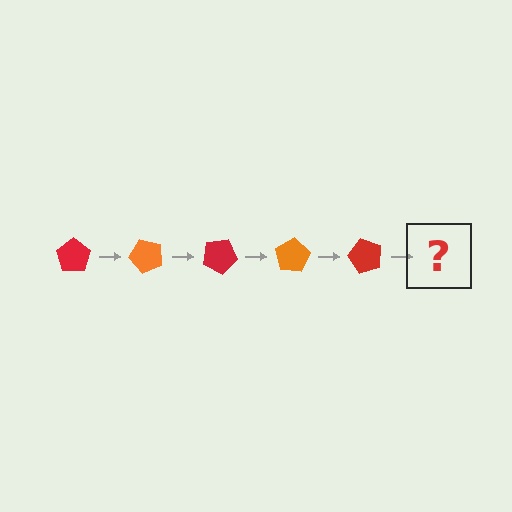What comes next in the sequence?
The next element should be an orange pentagon, rotated 250 degrees from the start.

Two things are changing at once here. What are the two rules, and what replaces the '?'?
The two rules are that it rotates 50 degrees each step and the color cycles through red and orange. The '?' should be an orange pentagon, rotated 250 degrees from the start.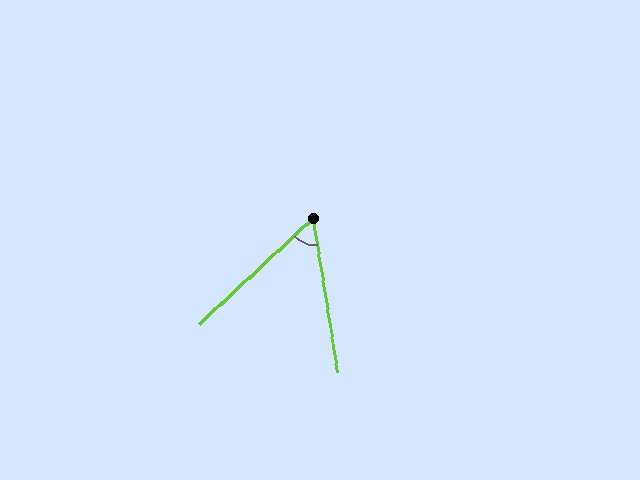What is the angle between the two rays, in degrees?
Approximately 56 degrees.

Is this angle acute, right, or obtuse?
It is acute.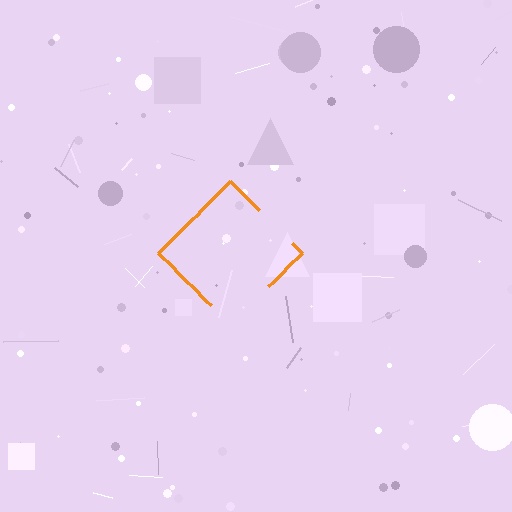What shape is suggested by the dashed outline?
The dashed outline suggests a diamond.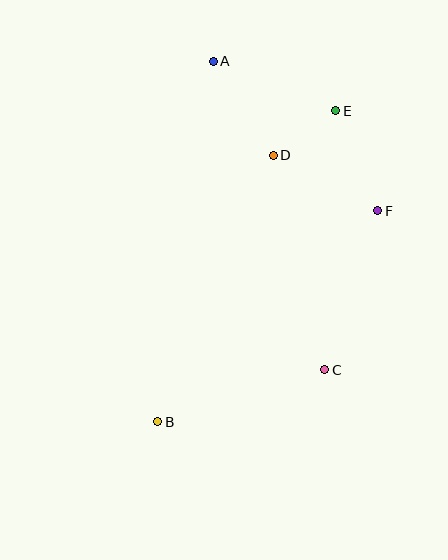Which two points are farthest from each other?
Points A and B are farthest from each other.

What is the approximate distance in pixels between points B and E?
The distance between B and E is approximately 358 pixels.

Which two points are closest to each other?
Points D and E are closest to each other.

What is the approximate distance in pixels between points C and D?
The distance between C and D is approximately 221 pixels.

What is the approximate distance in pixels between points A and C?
The distance between A and C is approximately 328 pixels.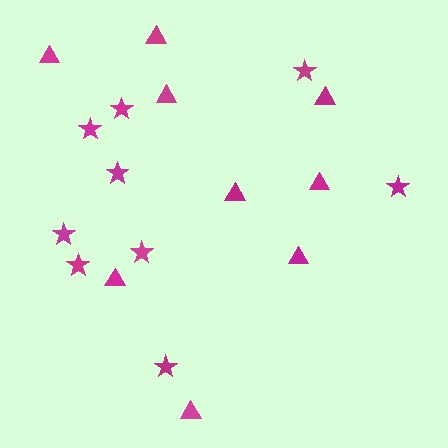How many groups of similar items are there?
There are 2 groups: one group of triangles (9) and one group of stars (9).